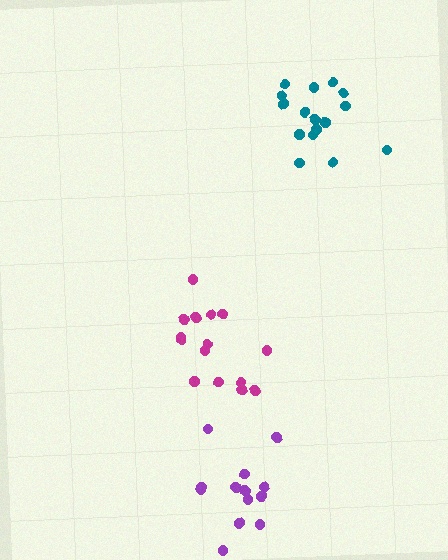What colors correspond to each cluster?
The clusters are colored: purple, teal, magenta.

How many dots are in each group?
Group 1: 13 dots, Group 2: 16 dots, Group 3: 15 dots (44 total).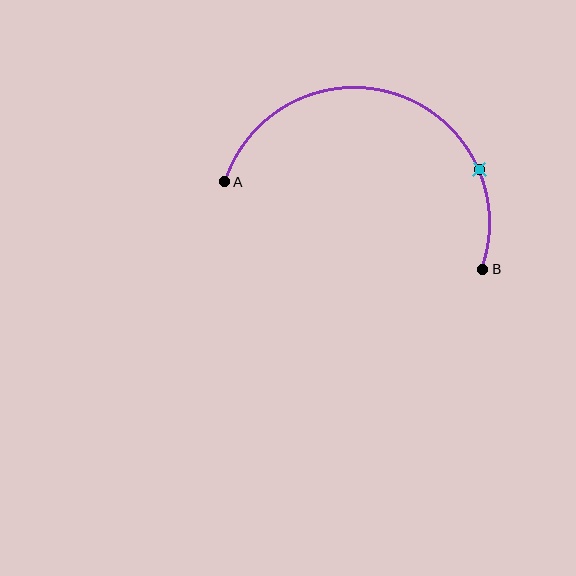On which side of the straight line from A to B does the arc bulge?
The arc bulges above the straight line connecting A and B.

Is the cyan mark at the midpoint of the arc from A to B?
No. The cyan mark lies on the arc but is closer to endpoint B. The arc midpoint would be at the point on the curve equidistant along the arc from both A and B.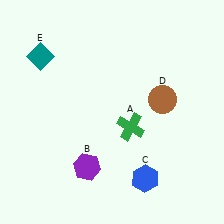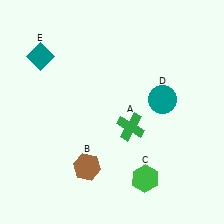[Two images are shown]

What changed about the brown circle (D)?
In Image 1, D is brown. In Image 2, it changed to teal.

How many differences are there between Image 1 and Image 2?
There are 3 differences between the two images.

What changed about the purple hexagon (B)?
In Image 1, B is purple. In Image 2, it changed to brown.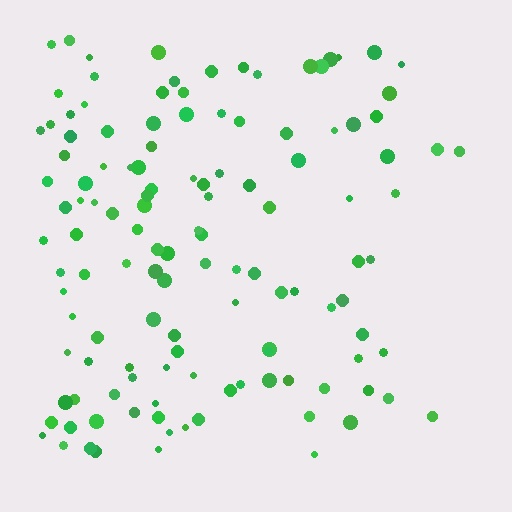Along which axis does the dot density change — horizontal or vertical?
Horizontal.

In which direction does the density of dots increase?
From right to left, with the left side densest.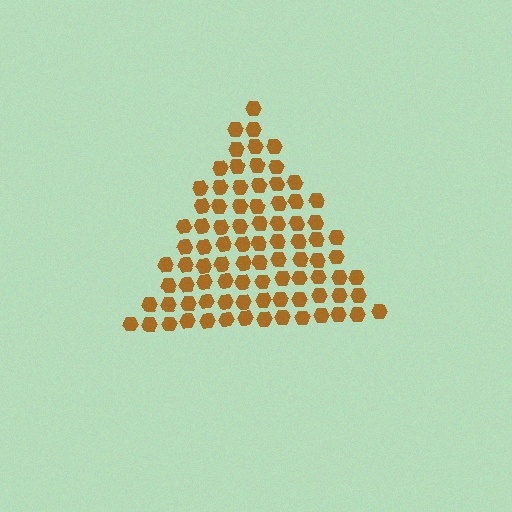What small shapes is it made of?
It is made of small hexagons.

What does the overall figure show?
The overall figure shows a triangle.